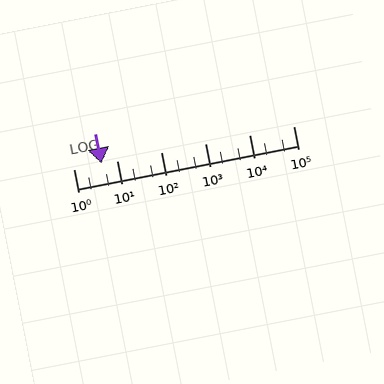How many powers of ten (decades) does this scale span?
The scale spans 5 decades, from 1 to 100000.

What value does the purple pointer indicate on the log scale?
The pointer indicates approximately 4.3.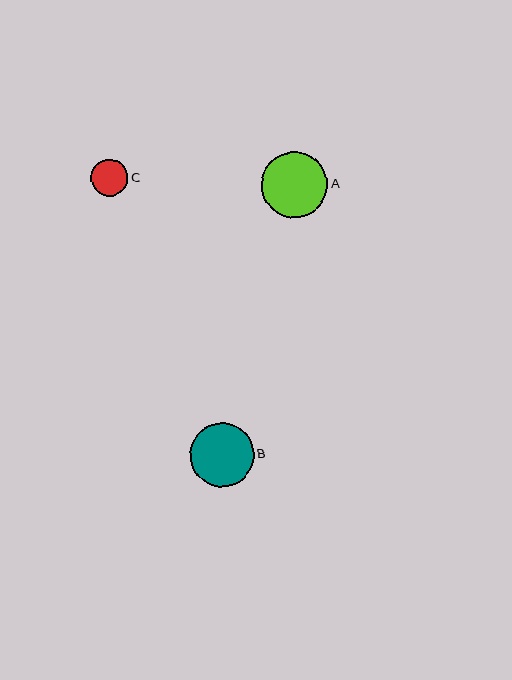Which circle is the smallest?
Circle C is the smallest with a size of approximately 38 pixels.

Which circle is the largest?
Circle A is the largest with a size of approximately 66 pixels.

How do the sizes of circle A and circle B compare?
Circle A and circle B are approximately the same size.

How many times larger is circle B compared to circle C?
Circle B is approximately 1.7 times the size of circle C.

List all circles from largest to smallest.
From largest to smallest: A, B, C.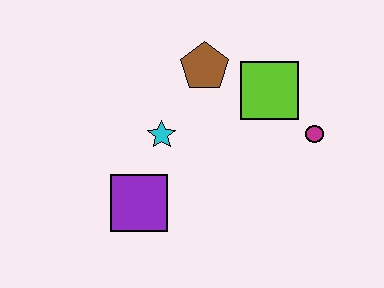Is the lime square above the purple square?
Yes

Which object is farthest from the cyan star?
The magenta circle is farthest from the cyan star.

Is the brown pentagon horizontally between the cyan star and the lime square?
Yes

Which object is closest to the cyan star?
The purple square is closest to the cyan star.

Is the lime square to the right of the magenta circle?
No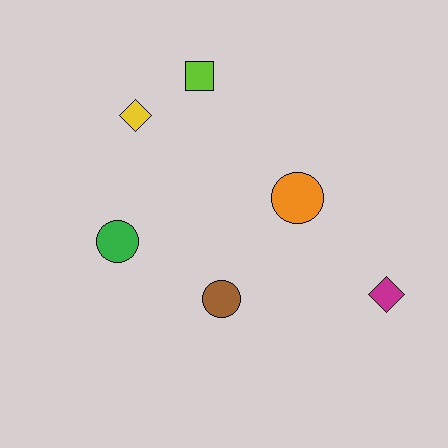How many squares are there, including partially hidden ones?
There is 1 square.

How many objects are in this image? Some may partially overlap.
There are 6 objects.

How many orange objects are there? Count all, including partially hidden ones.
There is 1 orange object.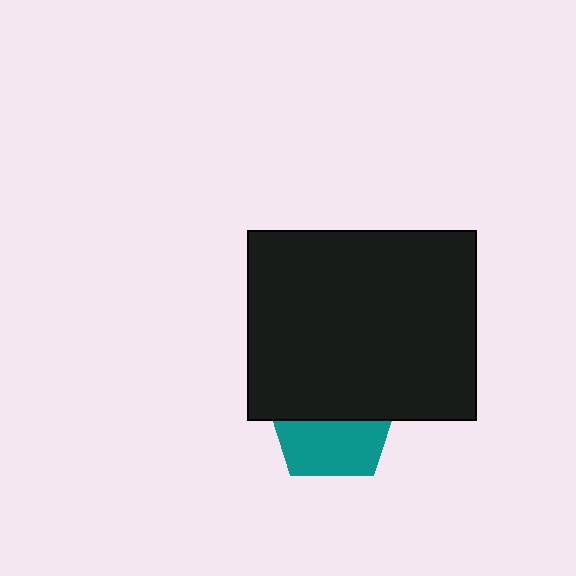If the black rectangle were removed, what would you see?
You would see the complete teal pentagon.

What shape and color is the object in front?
The object in front is a black rectangle.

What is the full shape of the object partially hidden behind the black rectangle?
The partially hidden object is a teal pentagon.